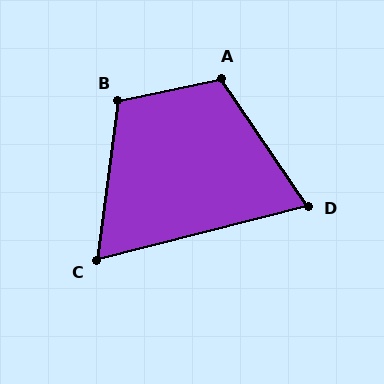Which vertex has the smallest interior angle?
C, at approximately 68 degrees.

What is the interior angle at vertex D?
Approximately 70 degrees (acute).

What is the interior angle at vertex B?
Approximately 110 degrees (obtuse).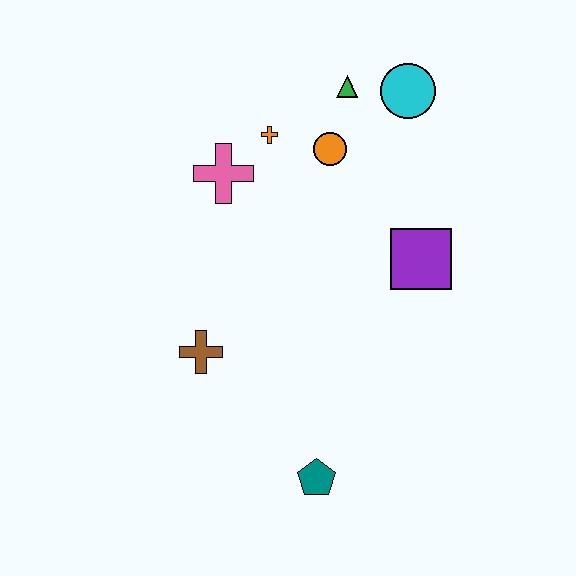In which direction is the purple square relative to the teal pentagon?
The purple square is above the teal pentagon.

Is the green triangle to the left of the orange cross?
No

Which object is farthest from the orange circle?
The teal pentagon is farthest from the orange circle.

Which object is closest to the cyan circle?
The green triangle is closest to the cyan circle.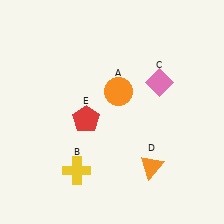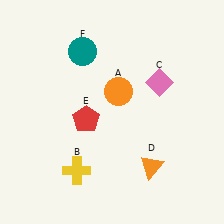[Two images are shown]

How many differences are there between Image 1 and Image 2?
There is 1 difference between the two images.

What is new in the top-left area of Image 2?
A teal circle (F) was added in the top-left area of Image 2.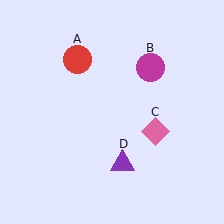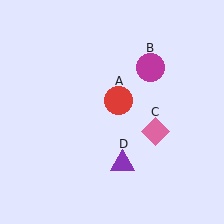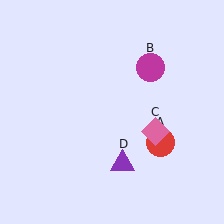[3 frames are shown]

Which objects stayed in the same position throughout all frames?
Magenta circle (object B) and pink diamond (object C) and purple triangle (object D) remained stationary.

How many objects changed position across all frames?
1 object changed position: red circle (object A).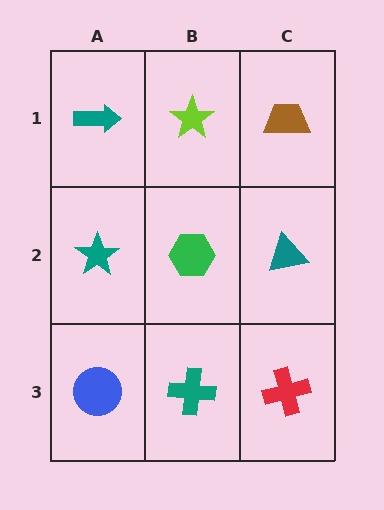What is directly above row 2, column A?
A teal arrow.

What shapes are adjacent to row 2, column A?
A teal arrow (row 1, column A), a blue circle (row 3, column A), a green hexagon (row 2, column B).